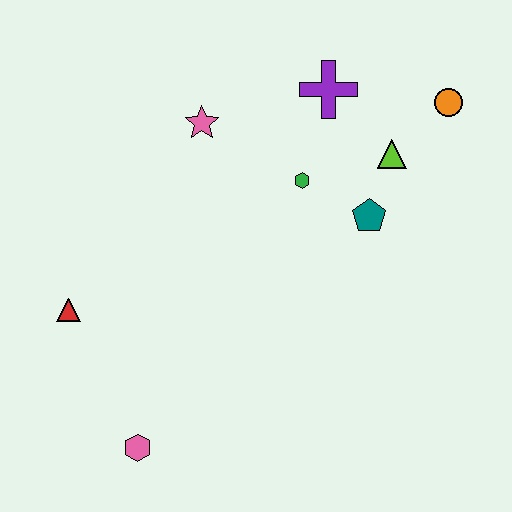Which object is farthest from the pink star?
The pink hexagon is farthest from the pink star.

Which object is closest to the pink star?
The green hexagon is closest to the pink star.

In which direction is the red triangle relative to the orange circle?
The red triangle is to the left of the orange circle.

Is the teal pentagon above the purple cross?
No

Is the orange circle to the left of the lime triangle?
No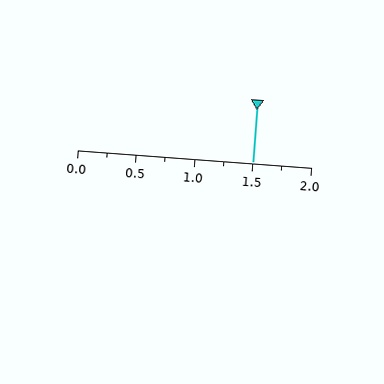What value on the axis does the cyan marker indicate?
The marker indicates approximately 1.5.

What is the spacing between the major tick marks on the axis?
The major ticks are spaced 0.5 apart.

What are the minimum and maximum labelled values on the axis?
The axis runs from 0.0 to 2.0.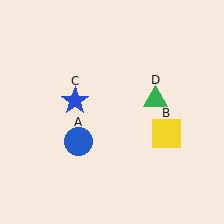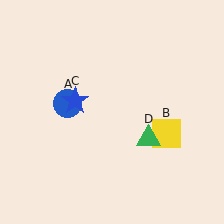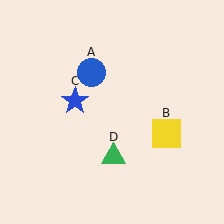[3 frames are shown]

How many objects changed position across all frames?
2 objects changed position: blue circle (object A), green triangle (object D).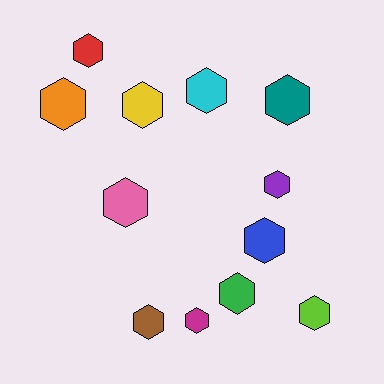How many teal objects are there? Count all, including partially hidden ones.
There is 1 teal object.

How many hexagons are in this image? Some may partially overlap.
There are 12 hexagons.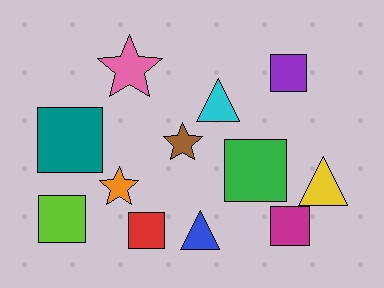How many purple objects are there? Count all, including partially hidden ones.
There is 1 purple object.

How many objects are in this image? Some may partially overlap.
There are 12 objects.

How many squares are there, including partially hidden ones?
There are 6 squares.